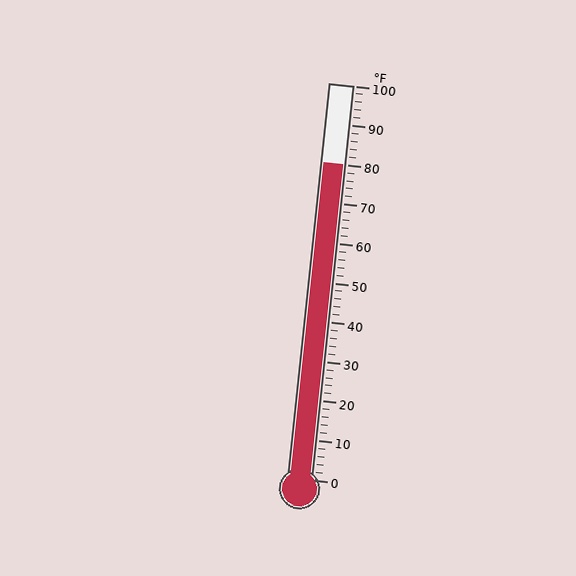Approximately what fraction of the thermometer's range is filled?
The thermometer is filled to approximately 80% of its range.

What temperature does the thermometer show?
The thermometer shows approximately 80°F.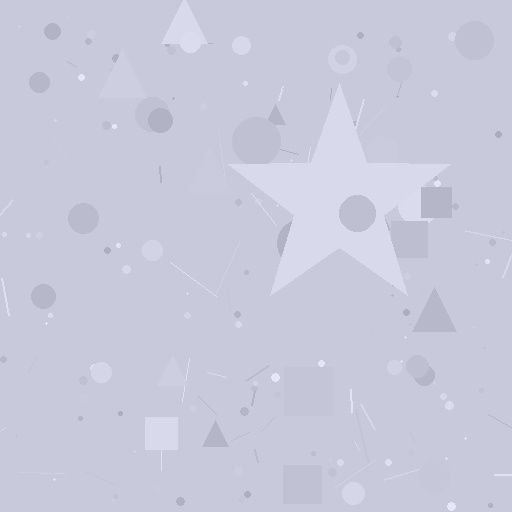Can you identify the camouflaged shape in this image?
The camouflaged shape is a star.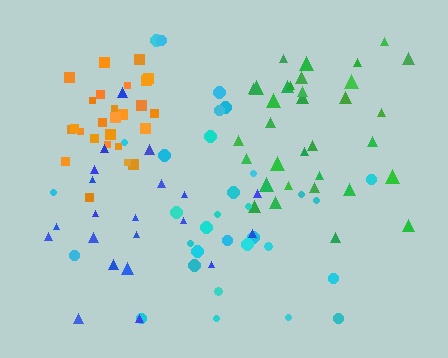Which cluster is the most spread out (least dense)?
Cyan.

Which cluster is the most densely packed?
Orange.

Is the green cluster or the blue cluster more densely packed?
Blue.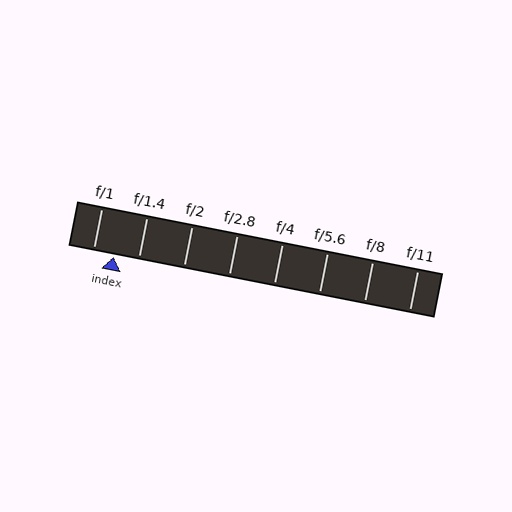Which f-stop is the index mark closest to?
The index mark is closest to f/1.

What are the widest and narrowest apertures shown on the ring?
The widest aperture shown is f/1 and the narrowest is f/11.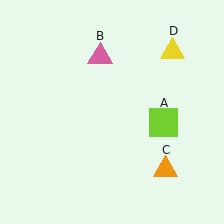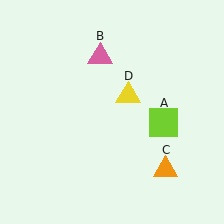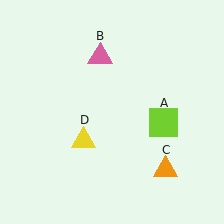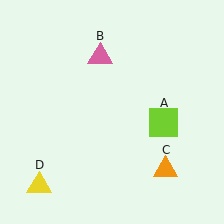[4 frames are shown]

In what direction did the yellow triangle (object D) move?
The yellow triangle (object D) moved down and to the left.